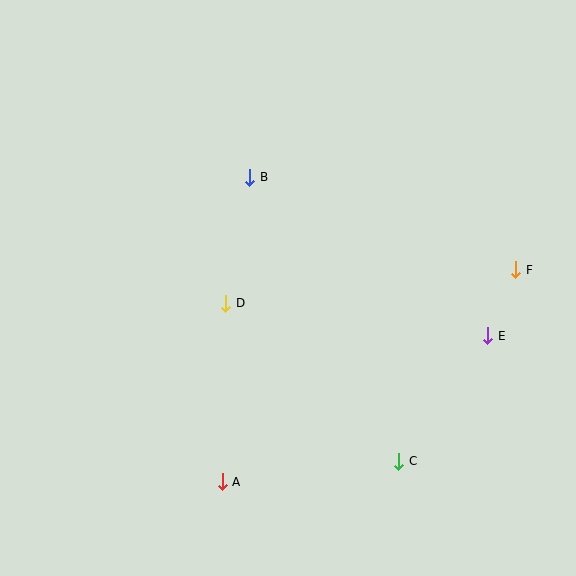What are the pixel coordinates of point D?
Point D is at (226, 303).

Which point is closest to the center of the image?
Point D at (226, 303) is closest to the center.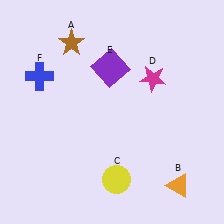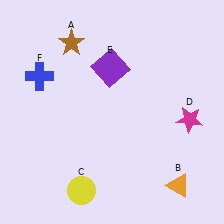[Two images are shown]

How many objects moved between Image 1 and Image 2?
2 objects moved between the two images.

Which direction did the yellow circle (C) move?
The yellow circle (C) moved left.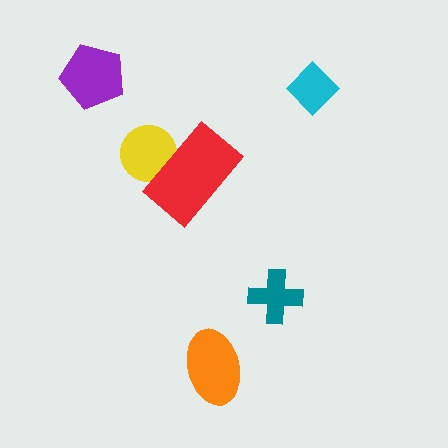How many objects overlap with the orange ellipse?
0 objects overlap with the orange ellipse.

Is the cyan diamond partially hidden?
No, no other shape covers it.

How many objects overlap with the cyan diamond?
0 objects overlap with the cyan diamond.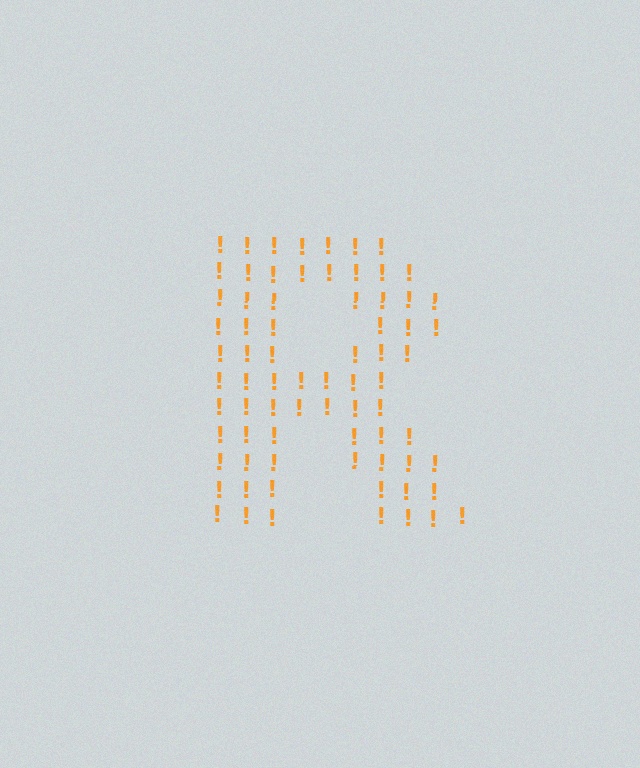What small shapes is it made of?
It is made of small exclamation marks.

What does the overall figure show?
The overall figure shows the letter R.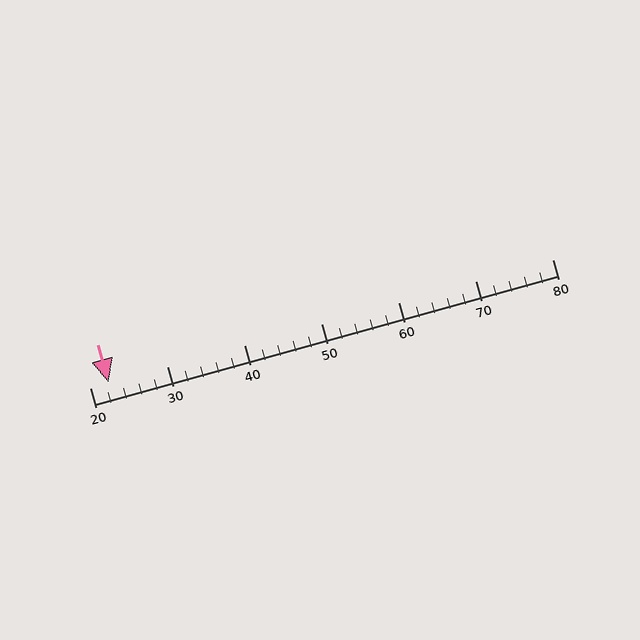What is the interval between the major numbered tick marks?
The major tick marks are spaced 10 units apart.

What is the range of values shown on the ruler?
The ruler shows values from 20 to 80.